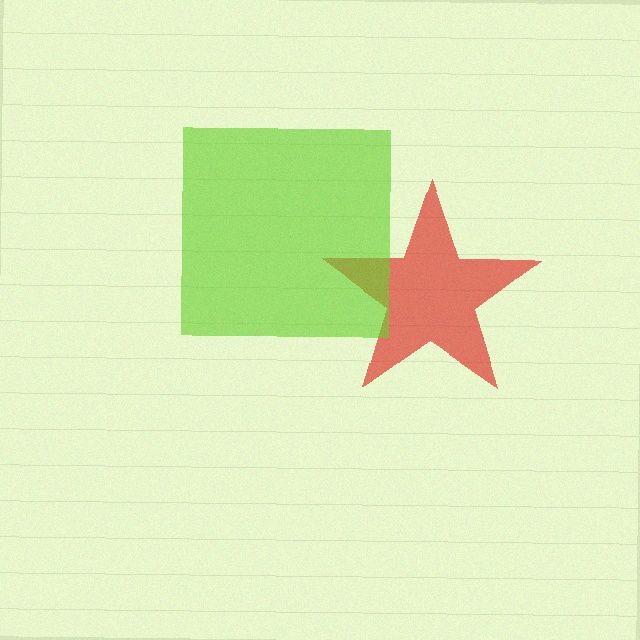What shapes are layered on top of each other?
The layered shapes are: a red star, a lime square.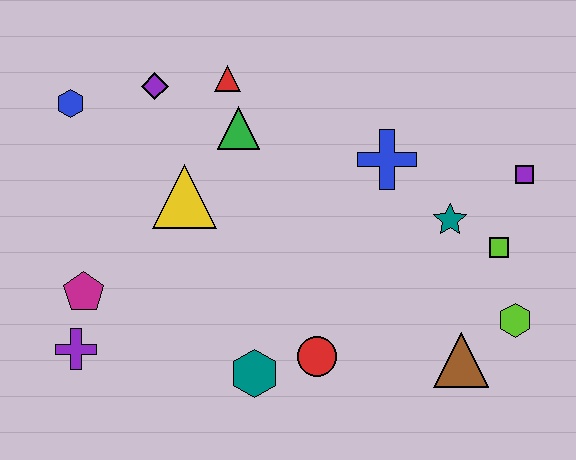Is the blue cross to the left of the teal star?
Yes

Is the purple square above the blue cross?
No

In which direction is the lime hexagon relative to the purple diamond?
The lime hexagon is to the right of the purple diamond.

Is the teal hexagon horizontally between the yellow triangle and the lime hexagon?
Yes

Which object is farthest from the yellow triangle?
The lime hexagon is farthest from the yellow triangle.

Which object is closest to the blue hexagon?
The purple diamond is closest to the blue hexagon.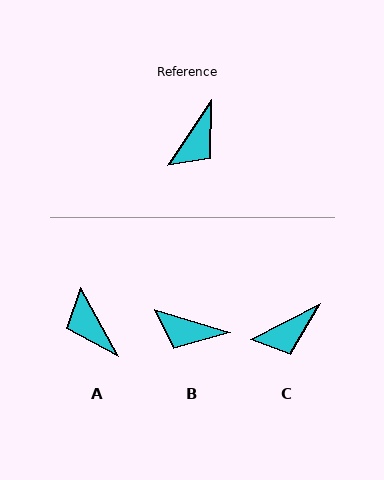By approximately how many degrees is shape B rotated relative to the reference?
Approximately 73 degrees clockwise.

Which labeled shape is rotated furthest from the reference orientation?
A, about 117 degrees away.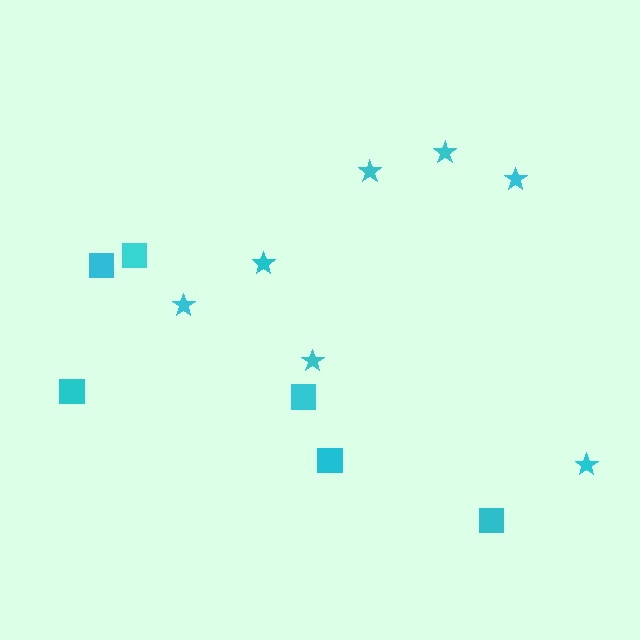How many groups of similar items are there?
There are 2 groups: one group of squares (6) and one group of stars (7).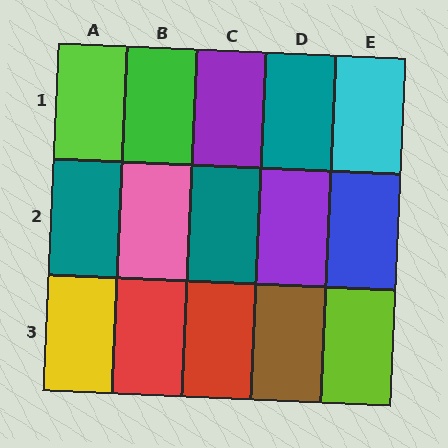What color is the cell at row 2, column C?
Teal.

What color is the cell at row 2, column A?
Teal.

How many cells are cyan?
1 cell is cyan.